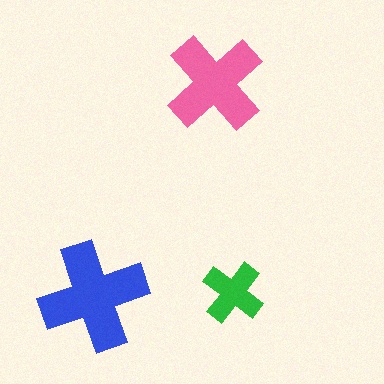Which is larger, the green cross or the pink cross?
The pink one.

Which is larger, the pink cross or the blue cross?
The blue one.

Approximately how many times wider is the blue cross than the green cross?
About 2 times wider.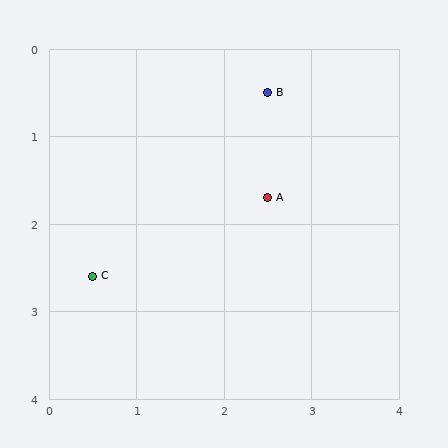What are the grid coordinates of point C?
Point C is at approximately (0.5, 2.6).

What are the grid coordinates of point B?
Point B is at approximately (2.5, 0.5).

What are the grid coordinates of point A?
Point A is at approximately (2.5, 1.7).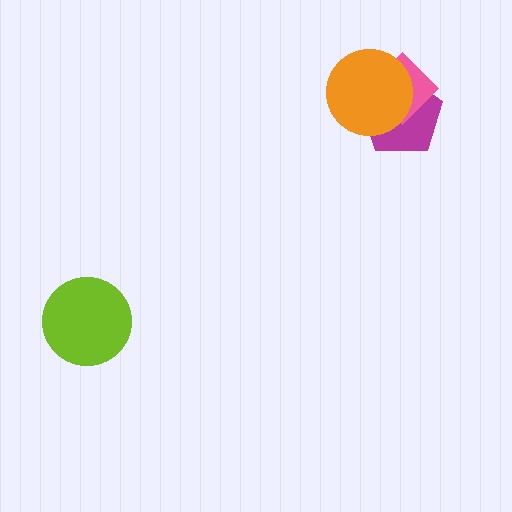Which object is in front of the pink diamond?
The orange circle is in front of the pink diamond.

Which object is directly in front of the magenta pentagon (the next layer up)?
The pink diamond is directly in front of the magenta pentagon.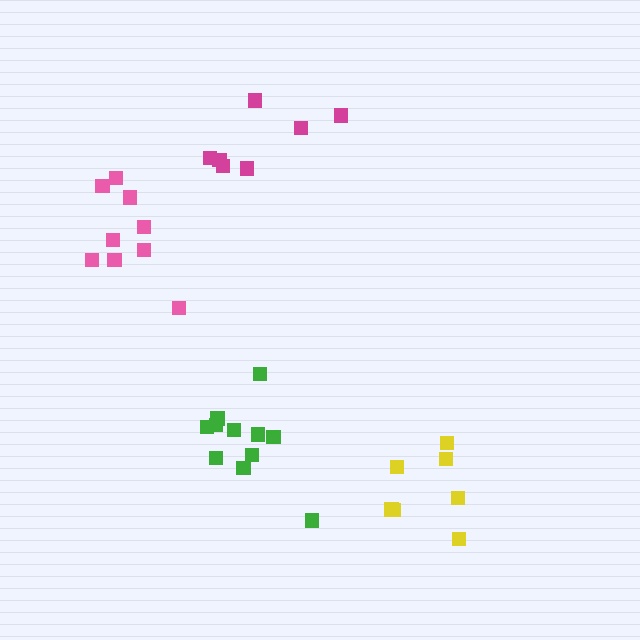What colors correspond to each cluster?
The clusters are colored: magenta, green, pink, yellow.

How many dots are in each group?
Group 1: 7 dots, Group 2: 11 dots, Group 3: 9 dots, Group 4: 7 dots (34 total).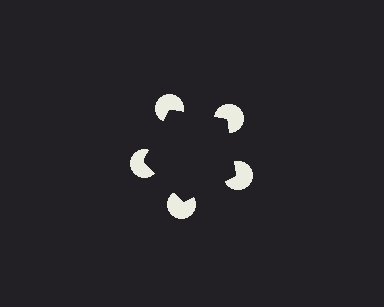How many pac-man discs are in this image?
There are 5 — one at each vertex of the illusory pentagon.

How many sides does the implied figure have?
5 sides.